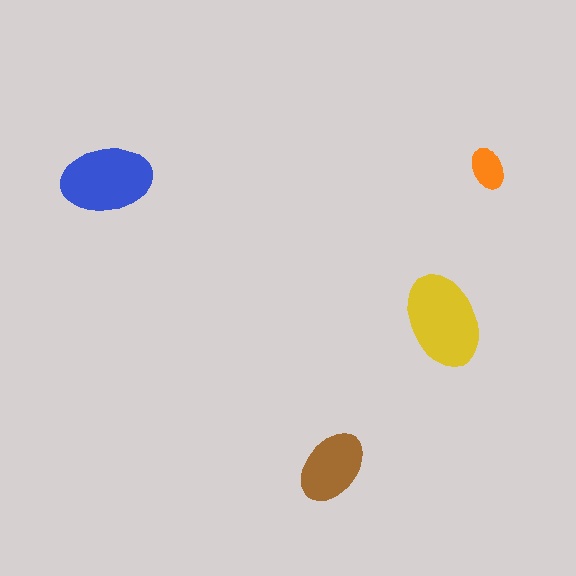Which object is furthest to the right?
The orange ellipse is rightmost.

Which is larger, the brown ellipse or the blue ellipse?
The blue one.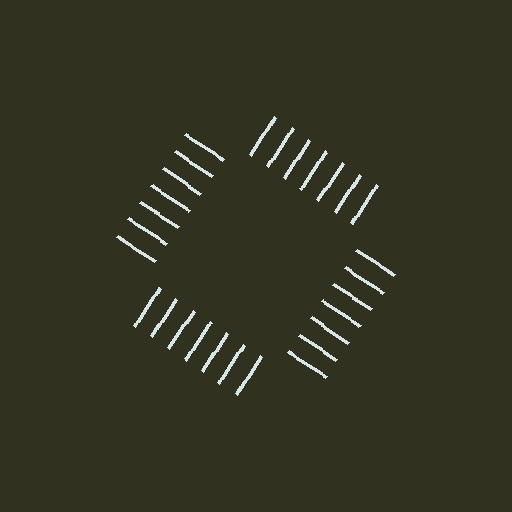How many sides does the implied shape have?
4 sides — the line-ends trace a square.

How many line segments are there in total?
28 — 7 along each of the 4 edges.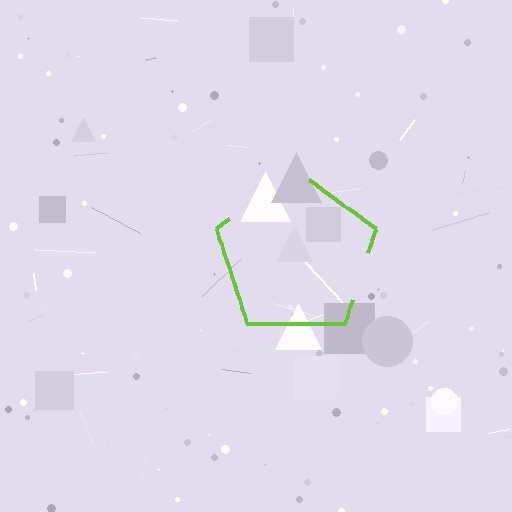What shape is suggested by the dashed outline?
The dashed outline suggests a pentagon.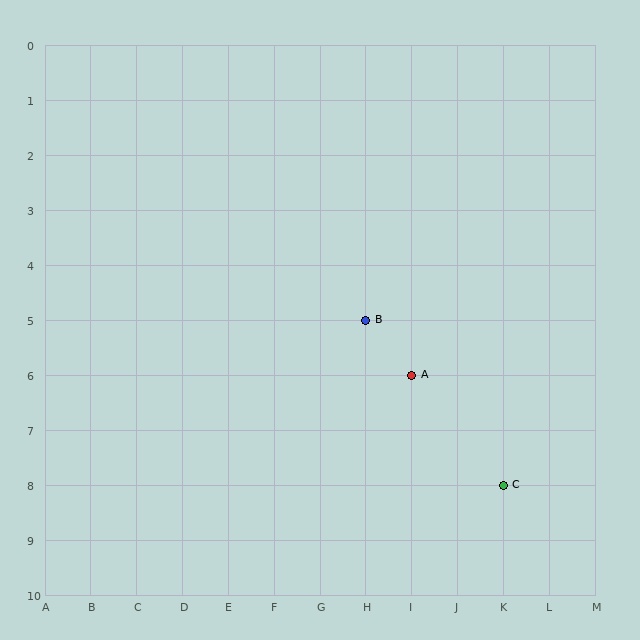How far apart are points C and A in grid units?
Points C and A are 2 columns and 2 rows apart (about 2.8 grid units diagonally).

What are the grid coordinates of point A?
Point A is at grid coordinates (I, 6).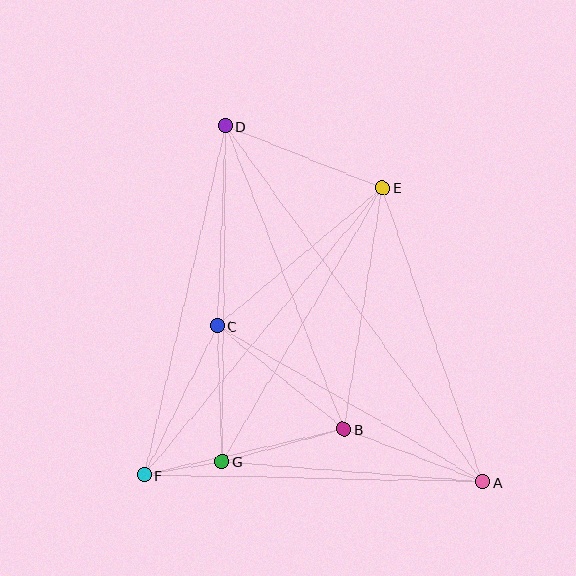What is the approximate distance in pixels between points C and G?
The distance between C and G is approximately 136 pixels.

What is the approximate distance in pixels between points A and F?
The distance between A and F is approximately 339 pixels.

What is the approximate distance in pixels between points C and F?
The distance between C and F is approximately 166 pixels.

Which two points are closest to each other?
Points F and G are closest to each other.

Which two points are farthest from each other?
Points A and D are farthest from each other.